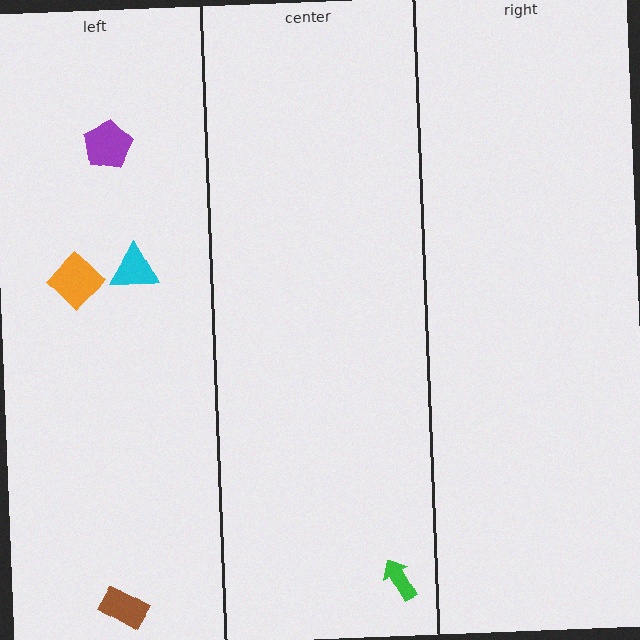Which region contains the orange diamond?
The left region.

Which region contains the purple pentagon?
The left region.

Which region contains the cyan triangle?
The left region.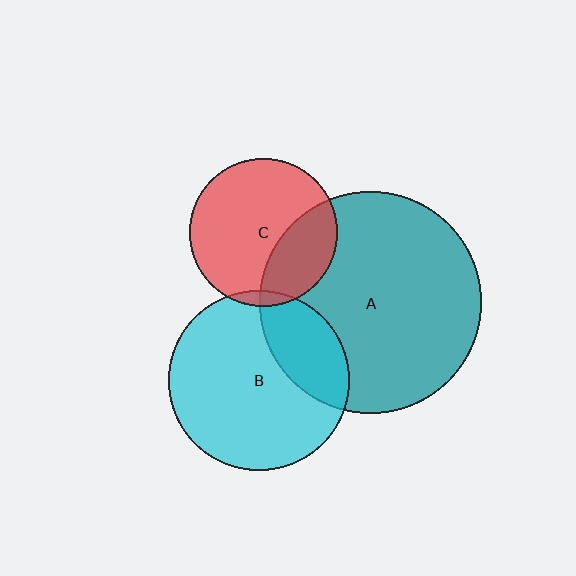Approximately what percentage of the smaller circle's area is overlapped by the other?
Approximately 25%.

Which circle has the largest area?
Circle A (teal).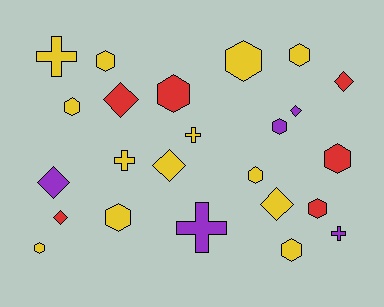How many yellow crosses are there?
There are 3 yellow crosses.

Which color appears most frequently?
Yellow, with 13 objects.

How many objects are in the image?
There are 24 objects.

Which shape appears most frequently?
Hexagon, with 12 objects.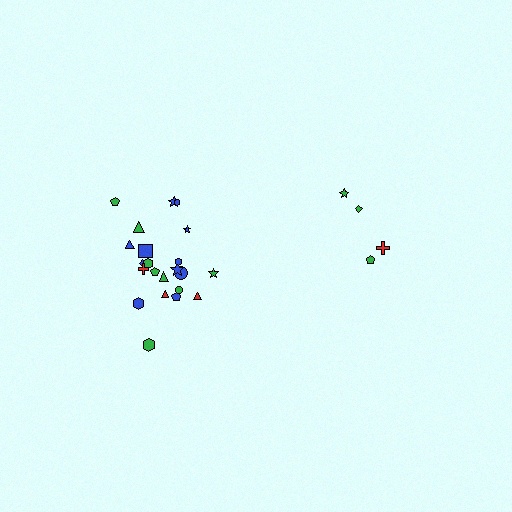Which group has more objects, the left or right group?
The left group.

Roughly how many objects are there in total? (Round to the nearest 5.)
Roughly 25 objects in total.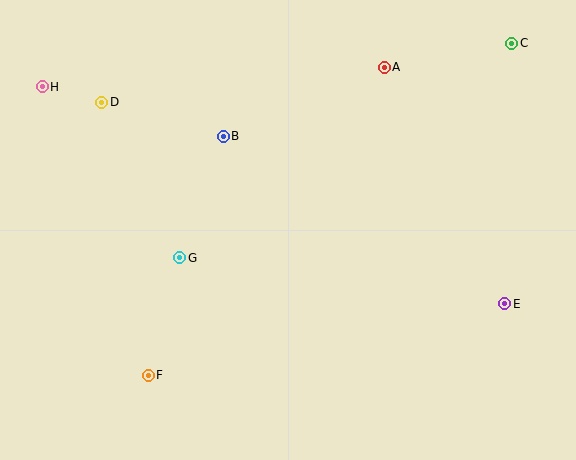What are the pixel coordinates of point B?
Point B is at (223, 136).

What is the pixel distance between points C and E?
The distance between C and E is 260 pixels.